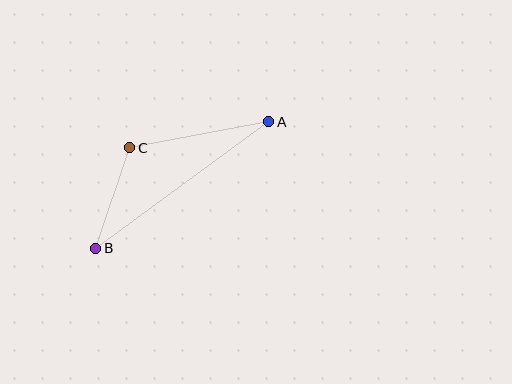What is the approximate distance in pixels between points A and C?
The distance between A and C is approximately 141 pixels.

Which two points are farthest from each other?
Points A and B are farthest from each other.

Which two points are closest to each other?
Points B and C are closest to each other.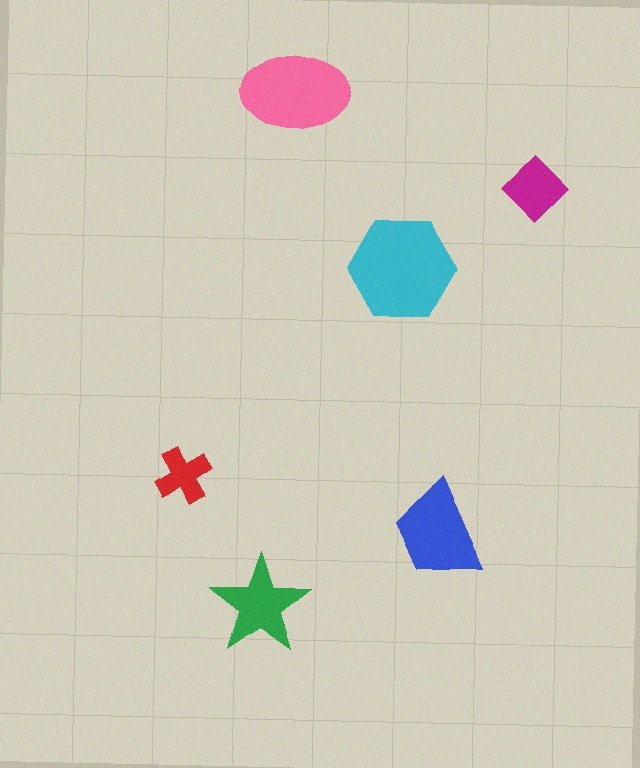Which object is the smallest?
The red cross.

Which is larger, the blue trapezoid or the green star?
The blue trapezoid.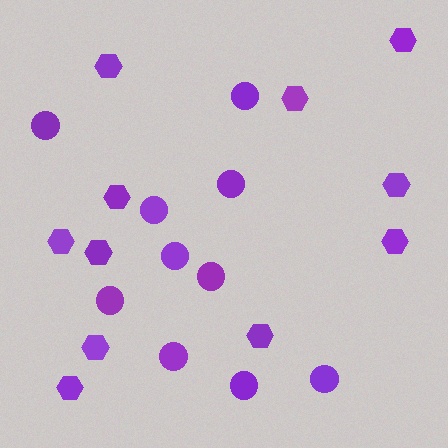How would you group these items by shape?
There are 2 groups: one group of circles (10) and one group of hexagons (11).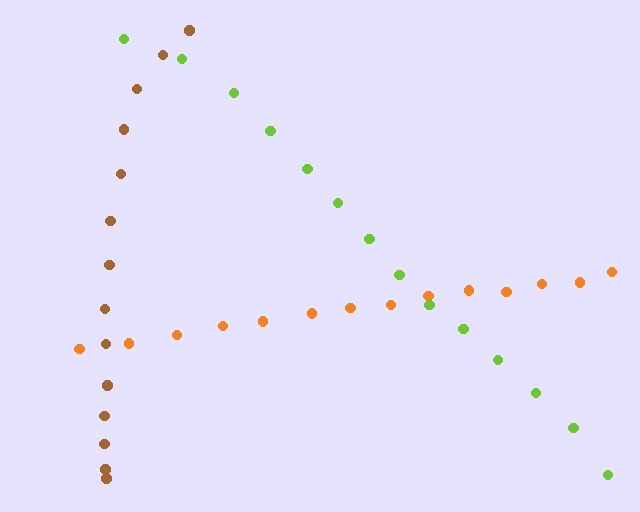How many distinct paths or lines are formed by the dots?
There are 3 distinct paths.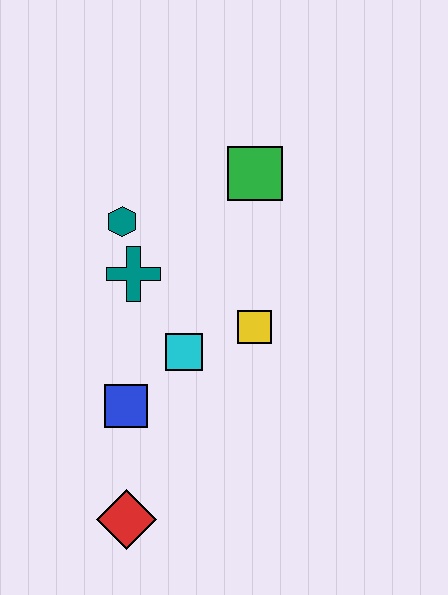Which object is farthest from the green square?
The red diamond is farthest from the green square.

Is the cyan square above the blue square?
Yes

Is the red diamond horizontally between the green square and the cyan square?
No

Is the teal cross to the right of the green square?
No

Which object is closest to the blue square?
The cyan square is closest to the blue square.